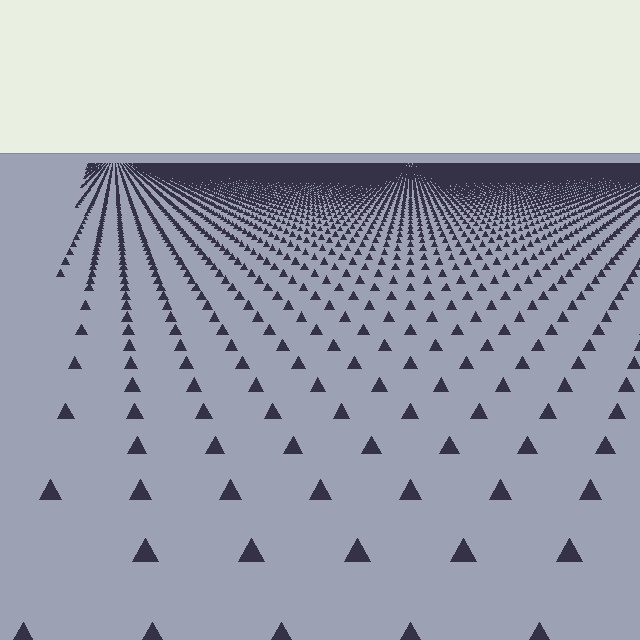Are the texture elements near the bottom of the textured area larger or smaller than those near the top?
Larger. Near the bottom, elements are closer to the viewer and appear at a bigger on-screen size.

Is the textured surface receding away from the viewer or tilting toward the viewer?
The surface is receding away from the viewer. Texture elements get smaller and denser toward the top.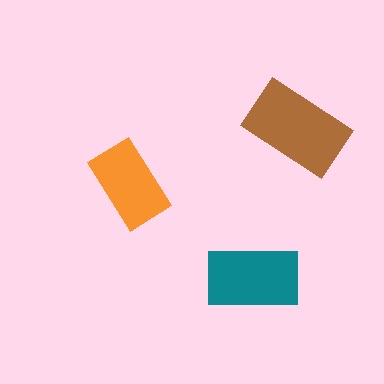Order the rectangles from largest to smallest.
the brown one, the teal one, the orange one.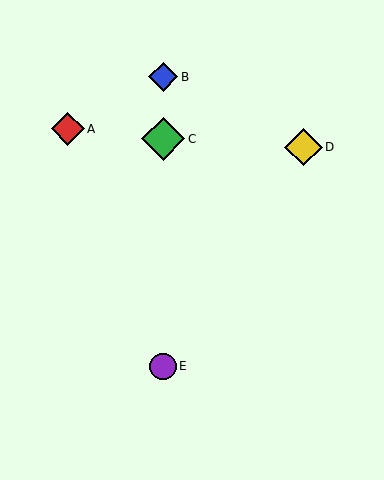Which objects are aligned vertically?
Objects B, C, E are aligned vertically.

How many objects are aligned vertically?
3 objects (B, C, E) are aligned vertically.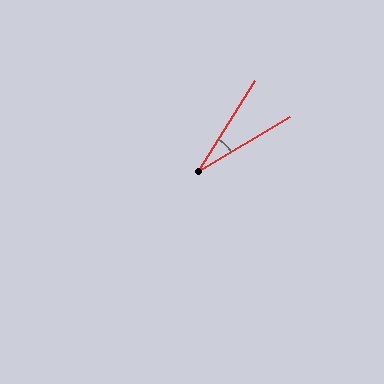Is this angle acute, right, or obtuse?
It is acute.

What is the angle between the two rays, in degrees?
Approximately 27 degrees.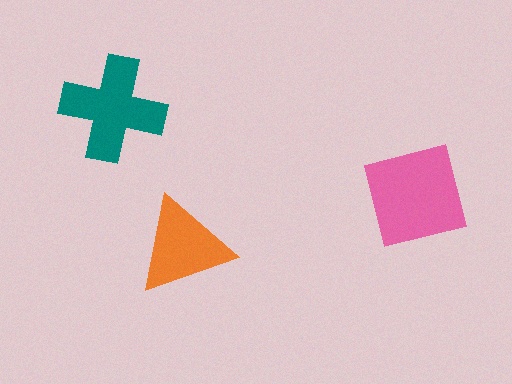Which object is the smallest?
The orange triangle.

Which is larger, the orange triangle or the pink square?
The pink square.